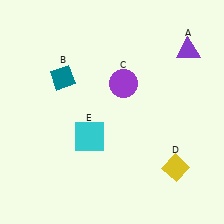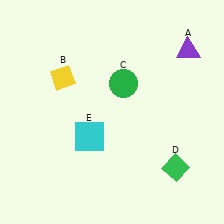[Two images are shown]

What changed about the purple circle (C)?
In Image 1, C is purple. In Image 2, it changed to green.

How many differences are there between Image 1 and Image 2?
There are 3 differences between the two images.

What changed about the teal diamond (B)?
In Image 1, B is teal. In Image 2, it changed to yellow.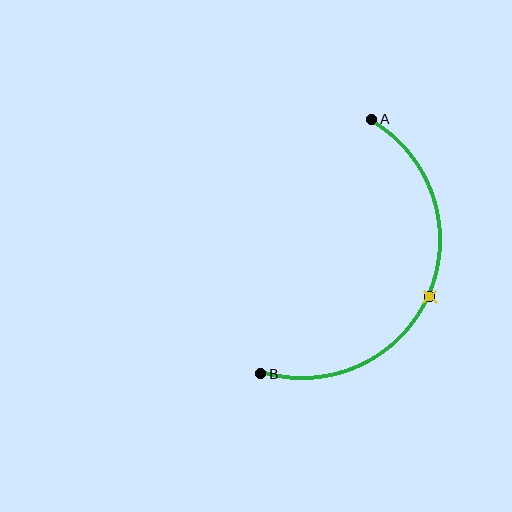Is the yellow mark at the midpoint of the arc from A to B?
Yes. The yellow mark lies on the arc at equal arc-length from both A and B — it is the arc midpoint.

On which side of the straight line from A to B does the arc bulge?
The arc bulges to the right of the straight line connecting A and B.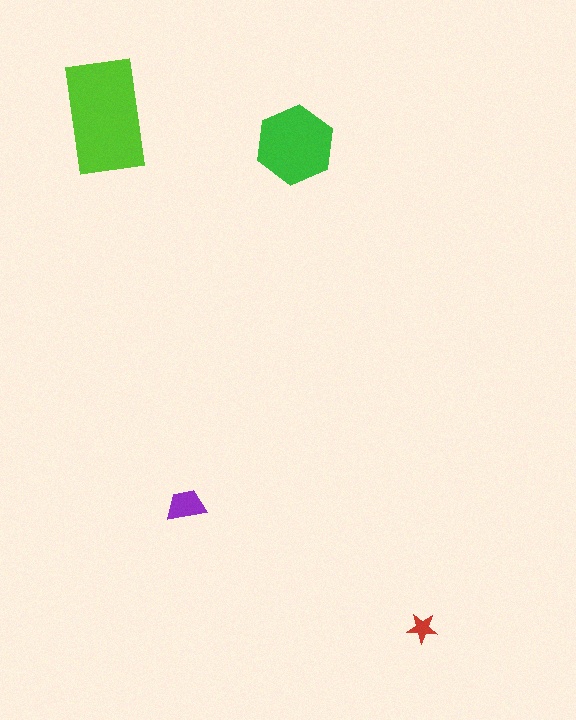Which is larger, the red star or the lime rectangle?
The lime rectangle.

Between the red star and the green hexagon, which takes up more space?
The green hexagon.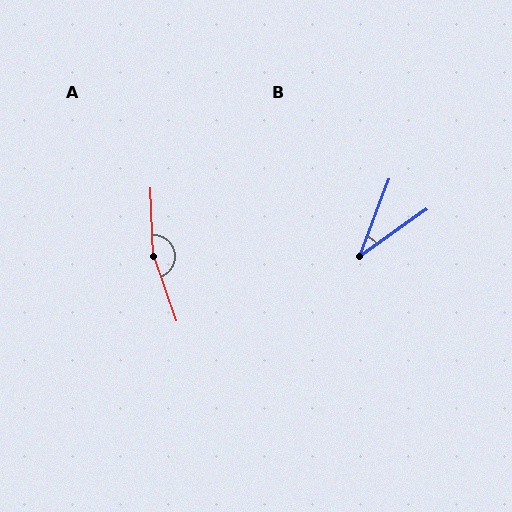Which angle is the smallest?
B, at approximately 34 degrees.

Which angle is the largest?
A, at approximately 162 degrees.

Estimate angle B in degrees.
Approximately 34 degrees.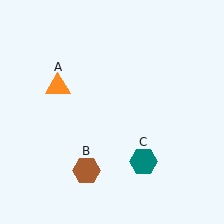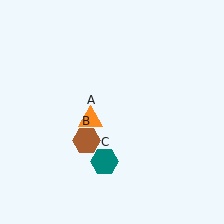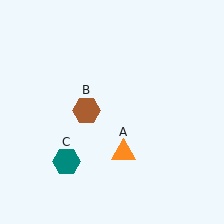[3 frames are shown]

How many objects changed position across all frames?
3 objects changed position: orange triangle (object A), brown hexagon (object B), teal hexagon (object C).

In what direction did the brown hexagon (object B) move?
The brown hexagon (object B) moved up.